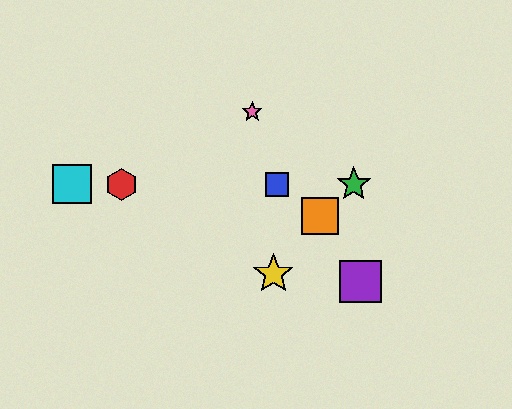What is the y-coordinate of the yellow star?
The yellow star is at y≈274.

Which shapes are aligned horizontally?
The red hexagon, the blue square, the green star, the cyan square are aligned horizontally.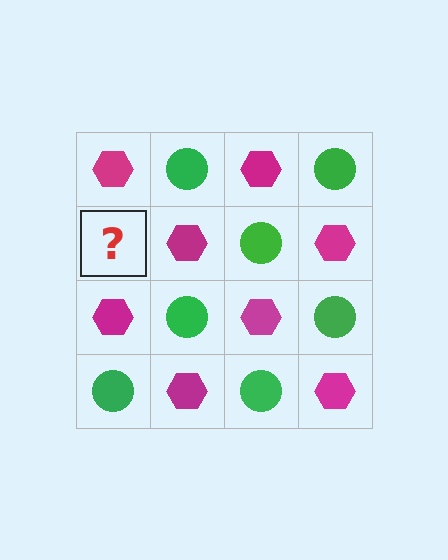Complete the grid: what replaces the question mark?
The question mark should be replaced with a green circle.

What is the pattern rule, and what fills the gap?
The rule is that it alternates magenta hexagon and green circle in a checkerboard pattern. The gap should be filled with a green circle.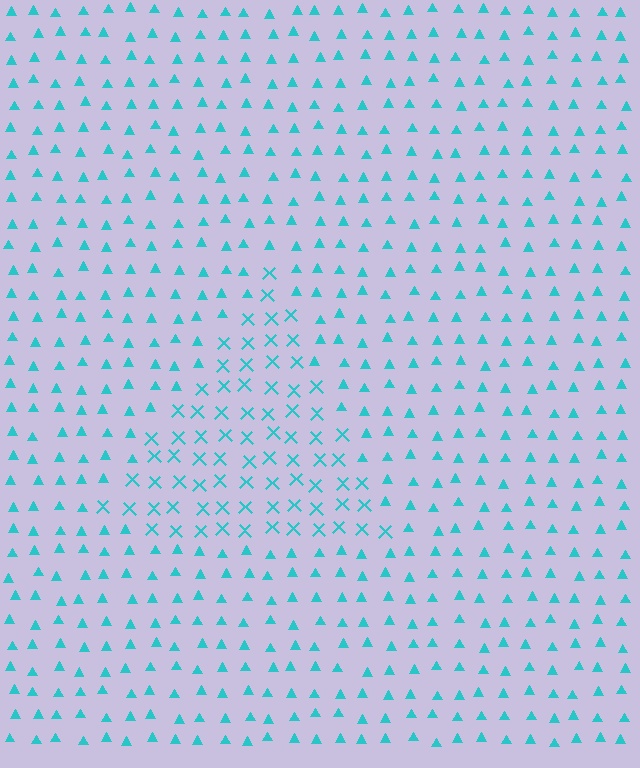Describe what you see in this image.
The image is filled with small cyan elements arranged in a uniform grid. A triangle-shaped region contains X marks, while the surrounding area contains triangles. The boundary is defined purely by the change in element shape.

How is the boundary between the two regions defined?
The boundary is defined by a change in element shape: X marks inside vs. triangles outside. All elements share the same color and spacing.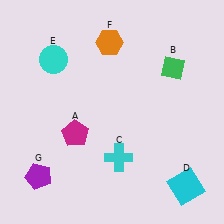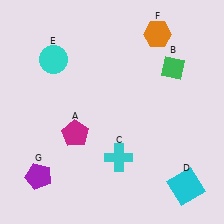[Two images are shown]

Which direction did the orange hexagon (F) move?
The orange hexagon (F) moved right.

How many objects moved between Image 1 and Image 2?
1 object moved between the two images.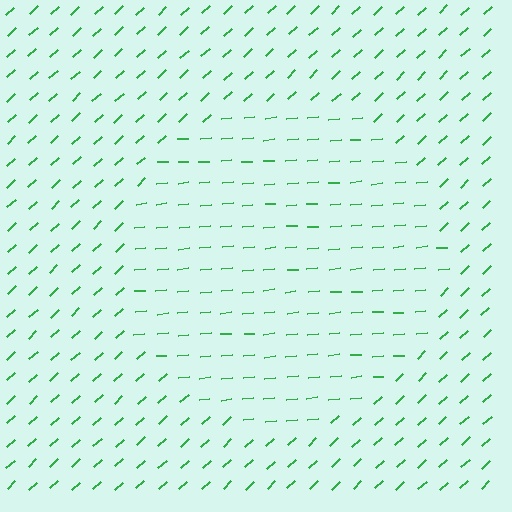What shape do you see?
I see a circle.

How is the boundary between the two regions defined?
The boundary is defined purely by a change in line orientation (approximately 37 degrees difference). All lines are the same color and thickness.